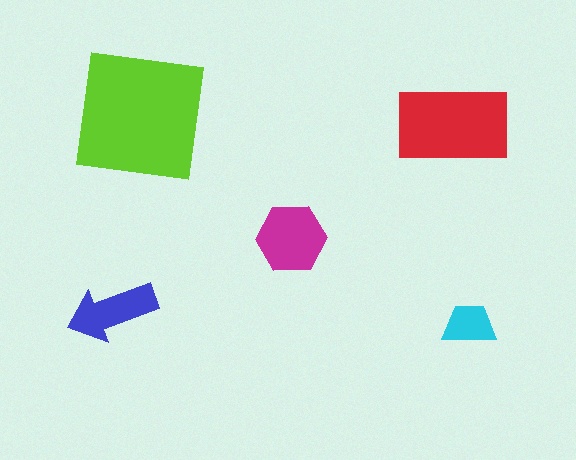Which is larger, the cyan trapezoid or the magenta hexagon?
The magenta hexagon.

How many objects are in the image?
There are 5 objects in the image.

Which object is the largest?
The lime square.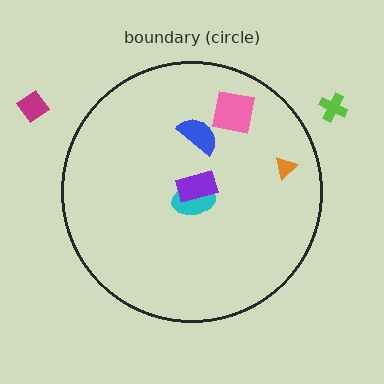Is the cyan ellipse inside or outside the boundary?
Inside.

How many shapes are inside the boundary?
5 inside, 2 outside.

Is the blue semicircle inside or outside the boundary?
Inside.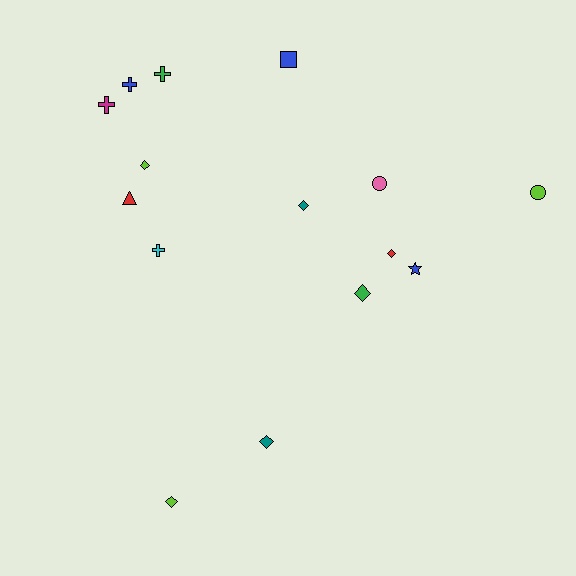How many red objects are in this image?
There are 2 red objects.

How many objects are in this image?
There are 15 objects.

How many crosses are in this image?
There are 4 crosses.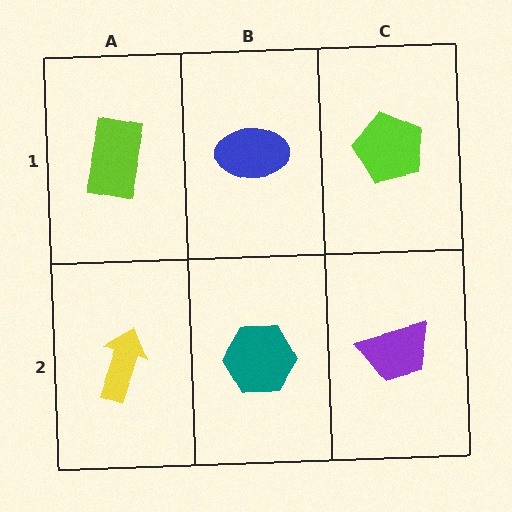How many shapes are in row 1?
3 shapes.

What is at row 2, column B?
A teal hexagon.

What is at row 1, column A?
A lime rectangle.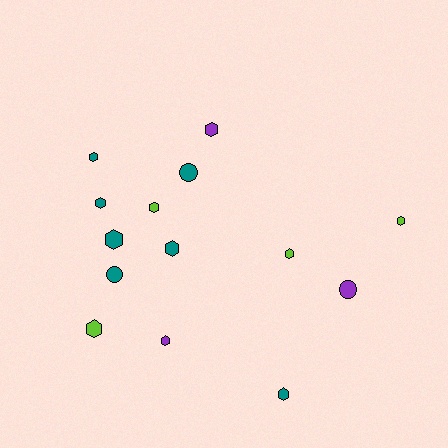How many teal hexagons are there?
There are 5 teal hexagons.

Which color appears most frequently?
Teal, with 7 objects.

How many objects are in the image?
There are 14 objects.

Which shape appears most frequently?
Hexagon, with 11 objects.